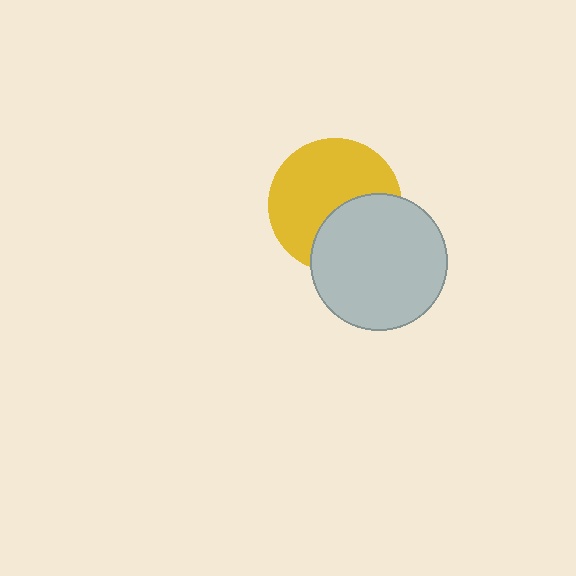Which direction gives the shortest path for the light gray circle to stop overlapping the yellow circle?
Moving toward the lower-right gives the shortest separation.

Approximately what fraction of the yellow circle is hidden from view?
Roughly 37% of the yellow circle is hidden behind the light gray circle.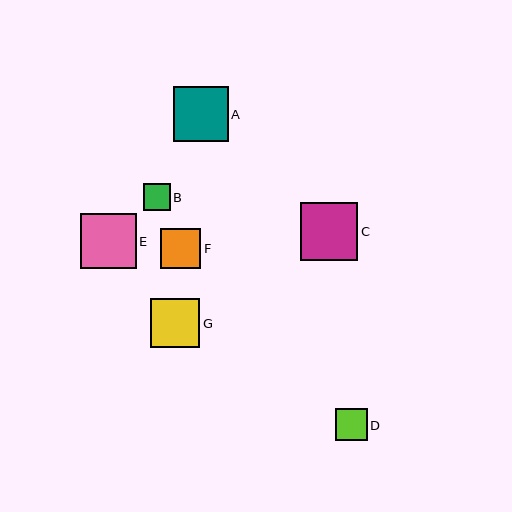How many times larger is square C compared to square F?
Square C is approximately 1.4 times the size of square F.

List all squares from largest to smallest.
From largest to smallest: C, E, A, G, F, D, B.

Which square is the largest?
Square C is the largest with a size of approximately 58 pixels.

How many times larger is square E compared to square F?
Square E is approximately 1.4 times the size of square F.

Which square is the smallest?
Square B is the smallest with a size of approximately 26 pixels.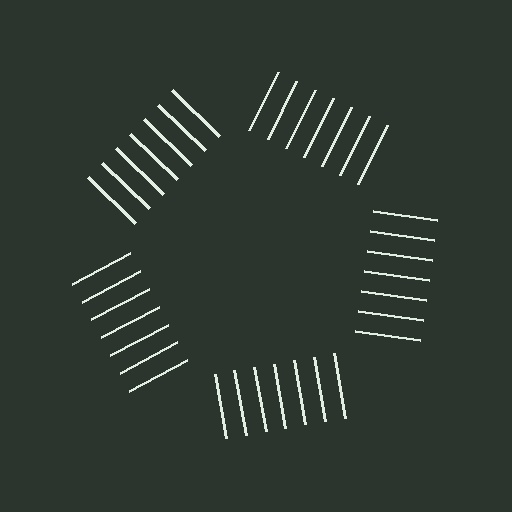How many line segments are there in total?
35 — 7 along each of the 5 edges.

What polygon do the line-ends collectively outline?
An illusory pentagon — the line segments terminate on its edges but no continuous stroke is drawn.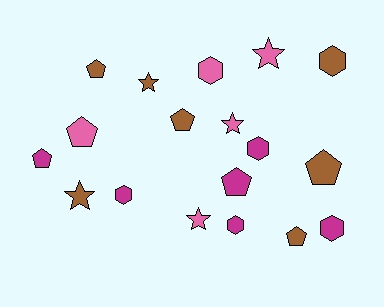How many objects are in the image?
There are 18 objects.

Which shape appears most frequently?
Pentagon, with 7 objects.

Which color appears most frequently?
Brown, with 7 objects.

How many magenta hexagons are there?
There are 4 magenta hexagons.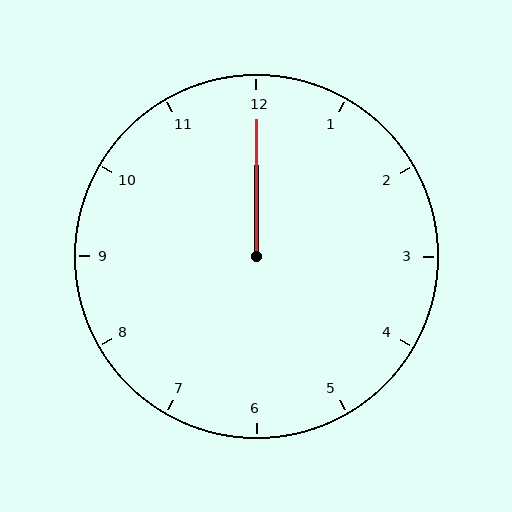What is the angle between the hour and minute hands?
Approximately 0 degrees.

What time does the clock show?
12:00.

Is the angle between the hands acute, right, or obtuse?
It is acute.